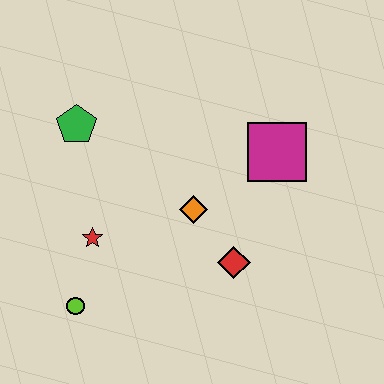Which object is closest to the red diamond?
The orange diamond is closest to the red diamond.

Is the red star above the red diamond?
Yes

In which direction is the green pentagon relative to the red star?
The green pentagon is above the red star.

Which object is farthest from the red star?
The magenta square is farthest from the red star.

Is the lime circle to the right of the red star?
No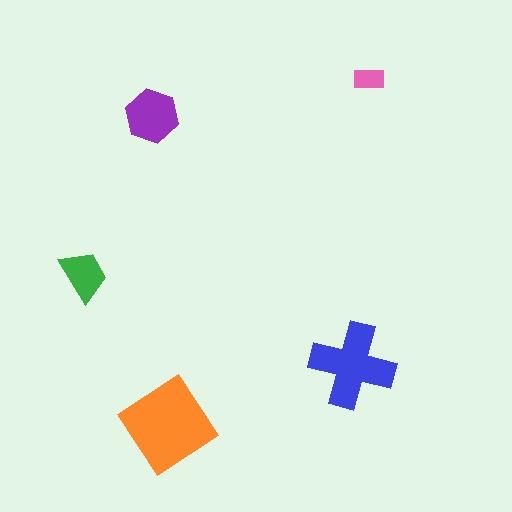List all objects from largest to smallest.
The orange diamond, the blue cross, the purple hexagon, the green trapezoid, the pink rectangle.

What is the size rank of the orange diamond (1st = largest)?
1st.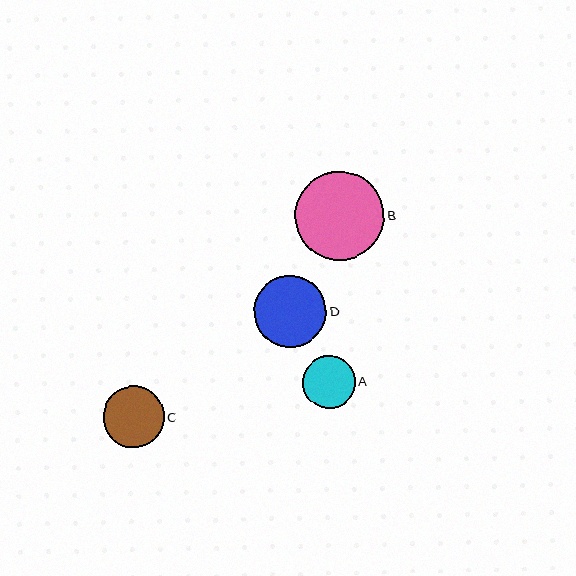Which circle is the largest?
Circle B is the largest with a size of approximately 89 pixels.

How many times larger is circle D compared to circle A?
Circle D is approximately 1.4 times the size of circle A.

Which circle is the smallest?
Circle A is the smallest with a size of approximately 53 pixels.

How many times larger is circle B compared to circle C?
Circle B is approximately 1.5 times the size of circle C.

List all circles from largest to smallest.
From largest to smallest: B, D, C, A.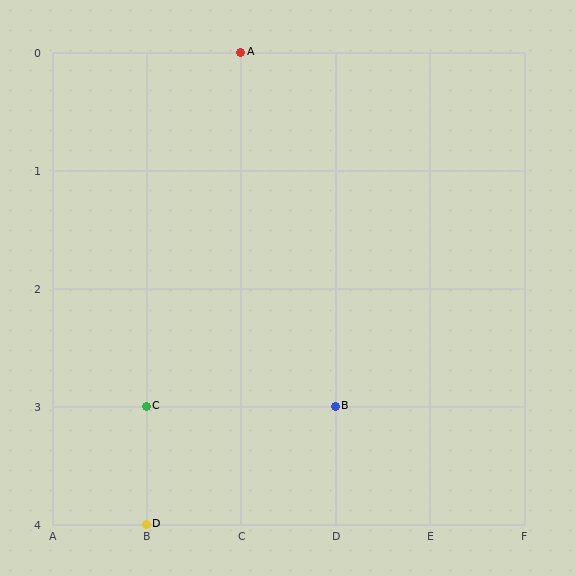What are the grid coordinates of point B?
Point B is at grid coordinates (D, 3).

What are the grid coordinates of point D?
Point D is at grid coordinates (B, 4).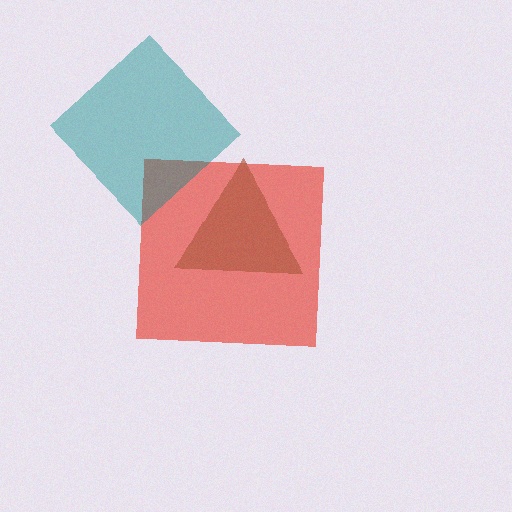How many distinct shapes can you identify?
There are 3 distinct shapes: a red square, a brown triangle, a teal diamond.